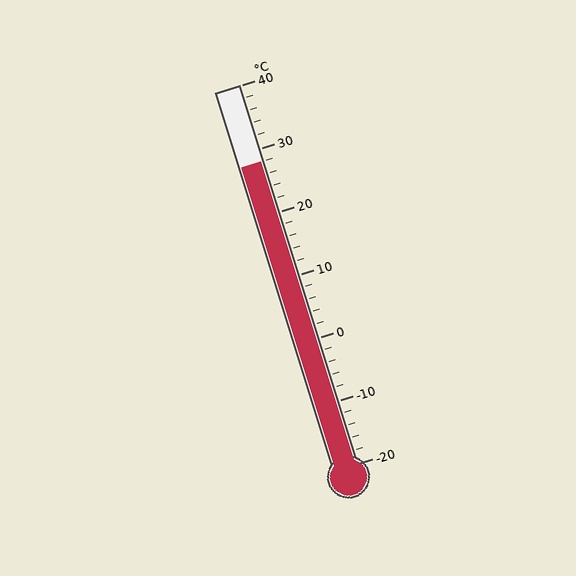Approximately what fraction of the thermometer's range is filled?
The thermometer is filled to approximately 80% of its range.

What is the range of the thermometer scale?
The thermometer scale ranges from -20°C to 40°C.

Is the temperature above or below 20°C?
The temperature is above 20°C.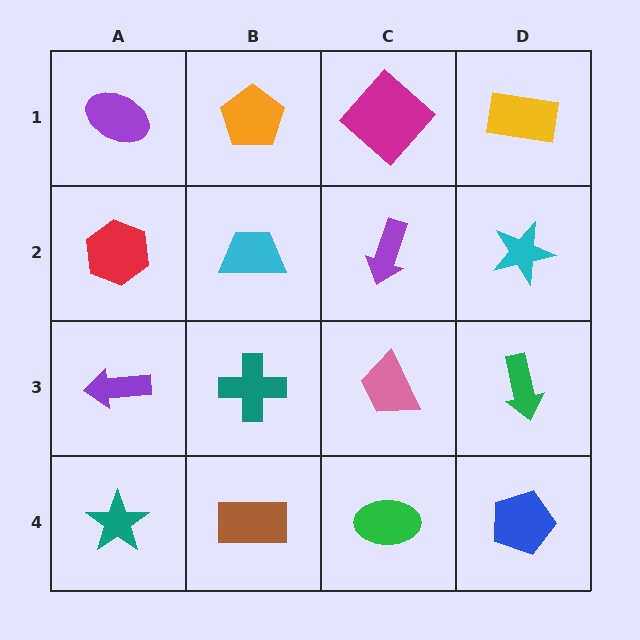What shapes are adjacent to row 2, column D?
A yellow rectangle (row 1, column D), a green arrow (row 3, column D), a purple arrow (row 2, column C).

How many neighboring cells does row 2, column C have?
4.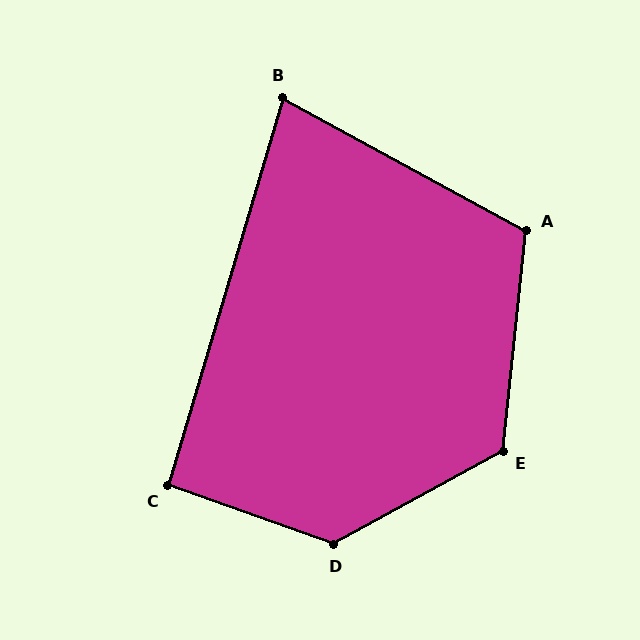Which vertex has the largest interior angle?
D, at approximately 132 degrees.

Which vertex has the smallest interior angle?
B, at approximately 78 degrees.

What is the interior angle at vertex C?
Approximately 93 degrees (approximately right).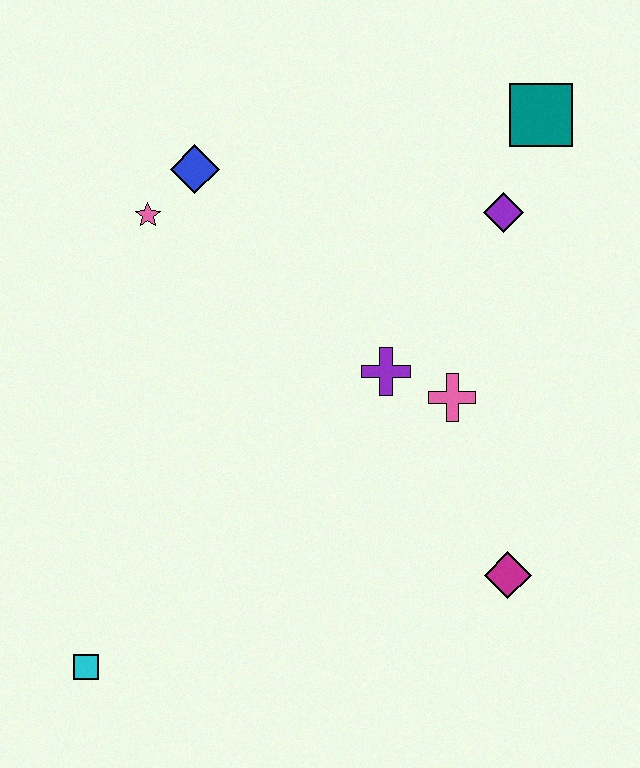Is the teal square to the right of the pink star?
Yes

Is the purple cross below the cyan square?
No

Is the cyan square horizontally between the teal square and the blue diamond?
No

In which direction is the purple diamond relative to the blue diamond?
The purple diamond is to the right of the blue diamond.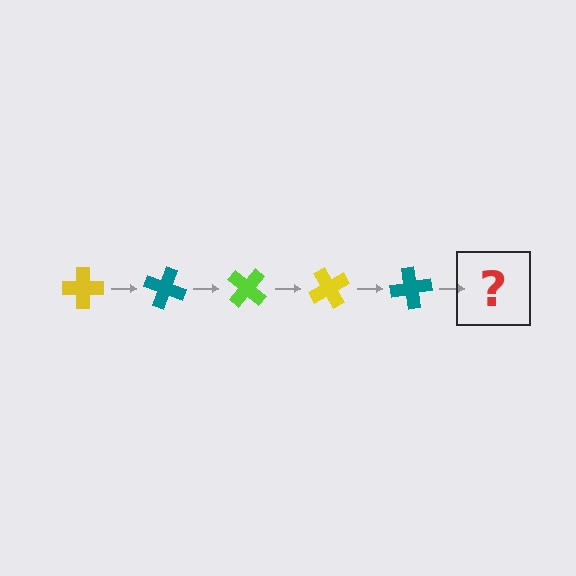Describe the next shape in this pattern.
It should be a lime cross, rotated 100 degrees from the start.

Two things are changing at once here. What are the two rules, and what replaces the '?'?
The two rules are that it rotates 20 degrees each step and the color cycles through yellow, teal, and lime. The '?' should be a lime cross, rotated 100 degrees from the start.